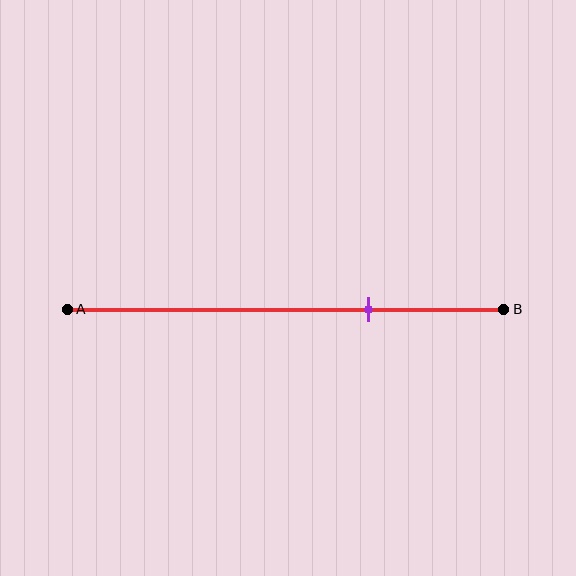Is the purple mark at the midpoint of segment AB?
No, the mark is at about 70% from A, not at the 50% midpoint.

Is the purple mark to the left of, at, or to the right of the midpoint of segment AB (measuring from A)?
The purple mark is to the right of the midpoint of segment AB.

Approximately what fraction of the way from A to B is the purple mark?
The purple mark is approximately 70% of the way from A to B.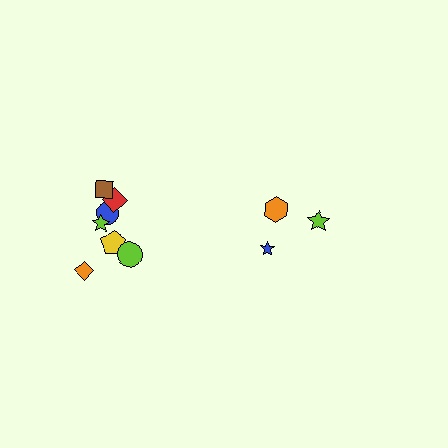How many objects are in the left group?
There are 7 objects.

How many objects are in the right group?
There are 3 objects.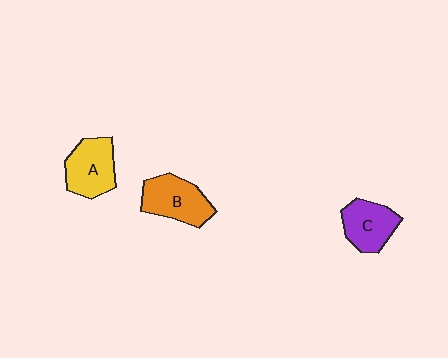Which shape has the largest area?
Shape B (orange).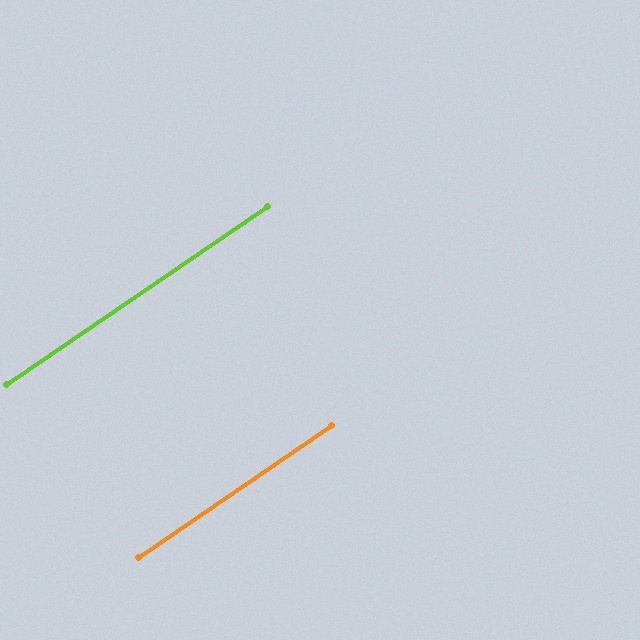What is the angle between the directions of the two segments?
Approximately 0 degrees.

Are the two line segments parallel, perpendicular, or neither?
Parallel — their directions differ by only 0.1°.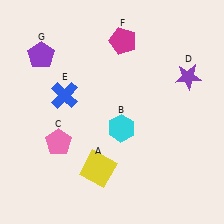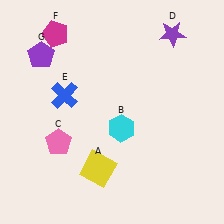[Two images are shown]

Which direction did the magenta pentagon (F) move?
The magenta pentagon (F) moved left.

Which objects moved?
The objects that moved are: the purple star (D), the magenta pentagon (F).